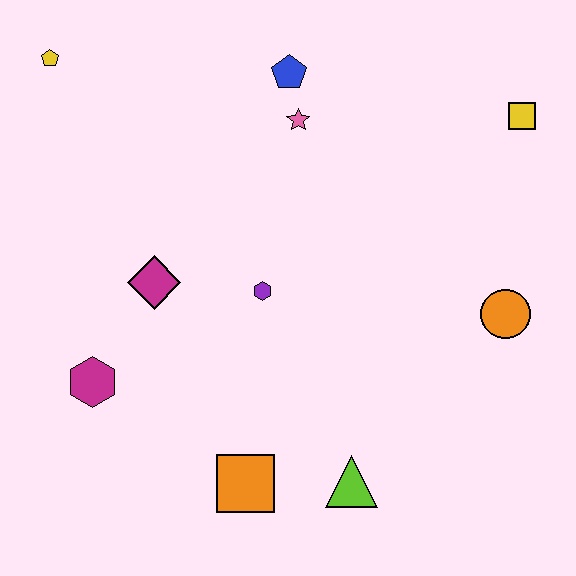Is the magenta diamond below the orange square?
No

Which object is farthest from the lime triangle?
The yellow pentagon is farthest from the lime triangle.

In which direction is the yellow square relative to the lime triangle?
The yellow square is above the lime triangle.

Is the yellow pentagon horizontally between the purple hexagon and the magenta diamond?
No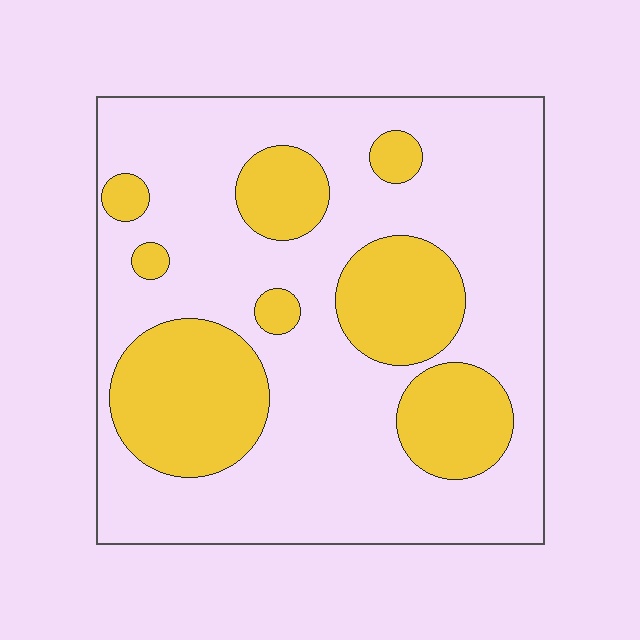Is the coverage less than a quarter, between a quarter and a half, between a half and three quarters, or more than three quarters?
Between a quarter and a half.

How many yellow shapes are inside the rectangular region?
8.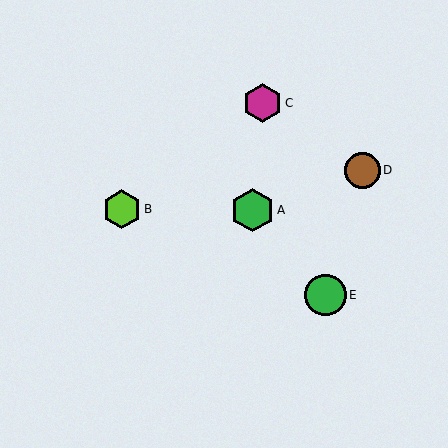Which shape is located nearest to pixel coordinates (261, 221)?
The green hexagon (labeled A) at (253, 210) is nearest to that location.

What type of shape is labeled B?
Shape B is a lime hexagon.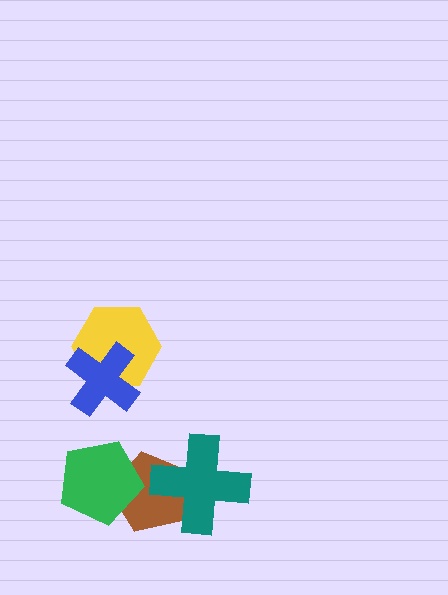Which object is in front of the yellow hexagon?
The blue cross is in front of the yellow hexagon.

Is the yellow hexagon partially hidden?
Yes, it is partially covered by another shape.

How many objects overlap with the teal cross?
1 object overlaps with the teal cross.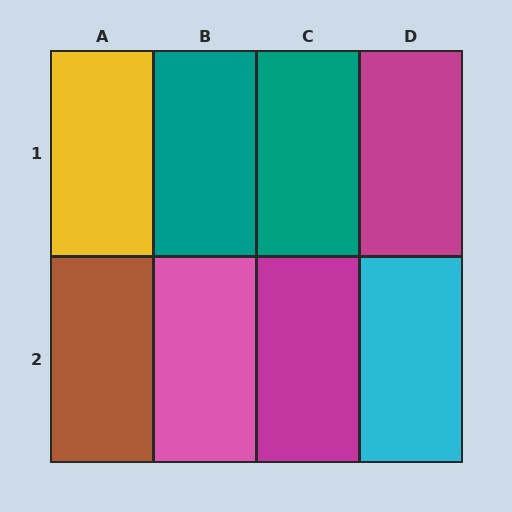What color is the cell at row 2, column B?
Pink.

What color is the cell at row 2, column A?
Brown.